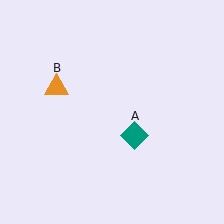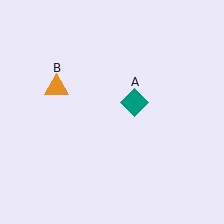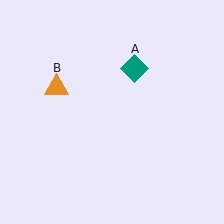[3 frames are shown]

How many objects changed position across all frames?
1 object changed position: teal diamond (object A).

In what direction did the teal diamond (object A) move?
The teal diamond (object A) moved up.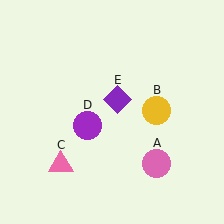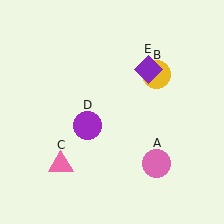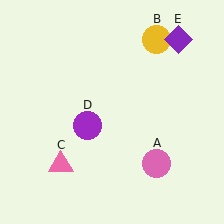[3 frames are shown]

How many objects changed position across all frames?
2 objects changed position: yellow circle (object B), purple diamond (object E).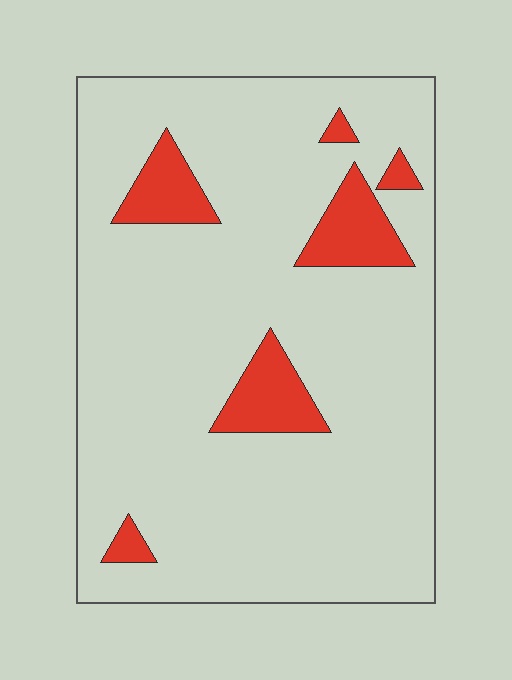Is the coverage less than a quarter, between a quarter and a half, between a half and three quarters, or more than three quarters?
Less than a quarter.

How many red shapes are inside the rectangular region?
6.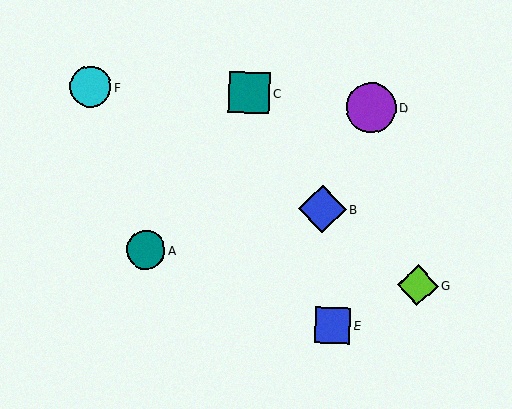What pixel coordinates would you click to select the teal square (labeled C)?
Click at (249, 93) to select the teal square C.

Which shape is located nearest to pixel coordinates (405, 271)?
The lime diamond (labeled G) at (418, 285) is nearest to that location.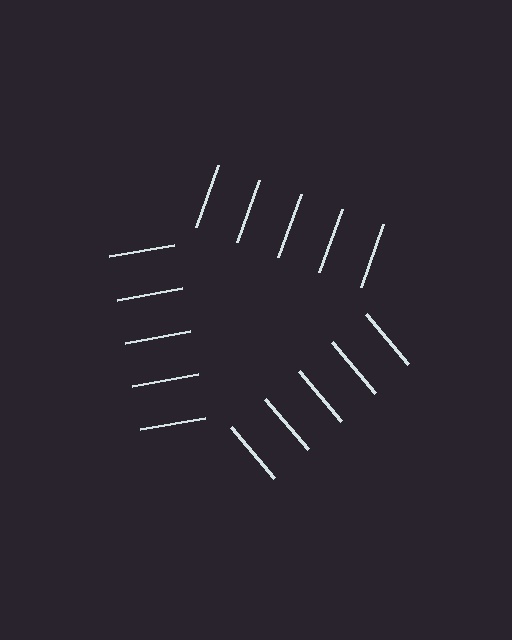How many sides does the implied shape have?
3 sides — the line-ends trace a triangle.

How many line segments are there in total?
15 — 5 along each of the 3 edges.